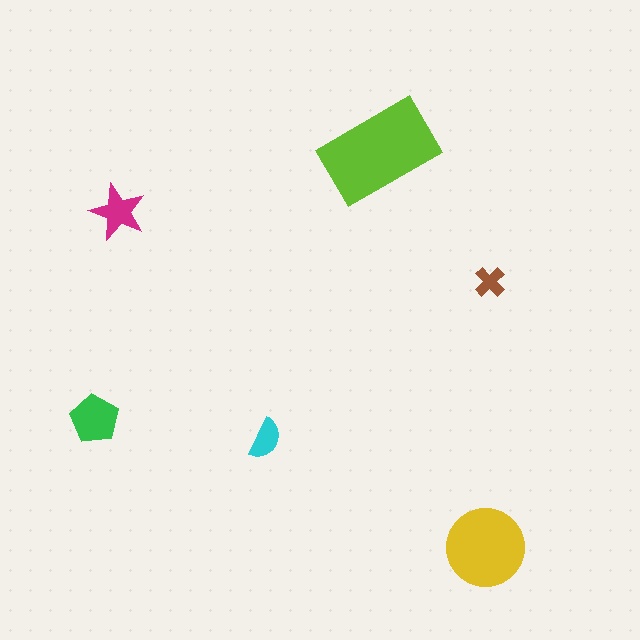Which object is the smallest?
The brown cross.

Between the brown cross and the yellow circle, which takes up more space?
The yellow circle.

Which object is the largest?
The lime rectangle.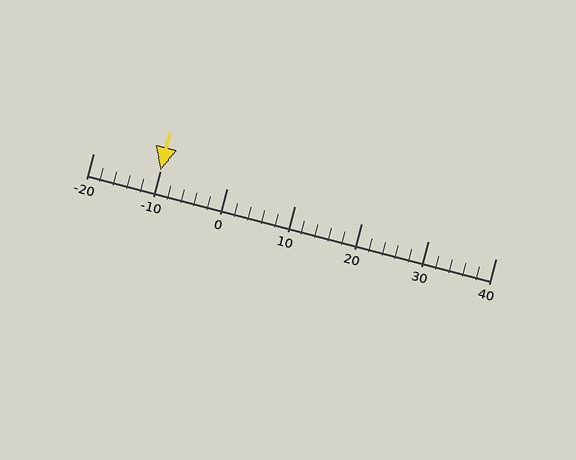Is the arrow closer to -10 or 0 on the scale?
The arrow is closer to -10.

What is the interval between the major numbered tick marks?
The major tick marks are spaced 10 units apart.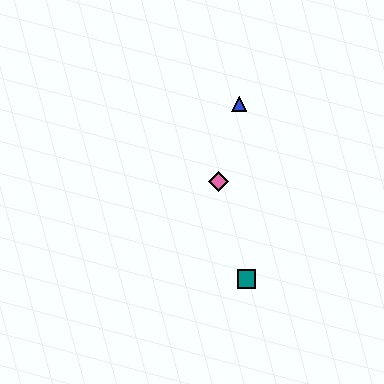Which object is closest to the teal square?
The pink diamond is closest to the teal square.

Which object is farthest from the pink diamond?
The teal square is farthest from the pink diamond.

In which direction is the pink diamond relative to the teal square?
The pink diamond is above the teal square.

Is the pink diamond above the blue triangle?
No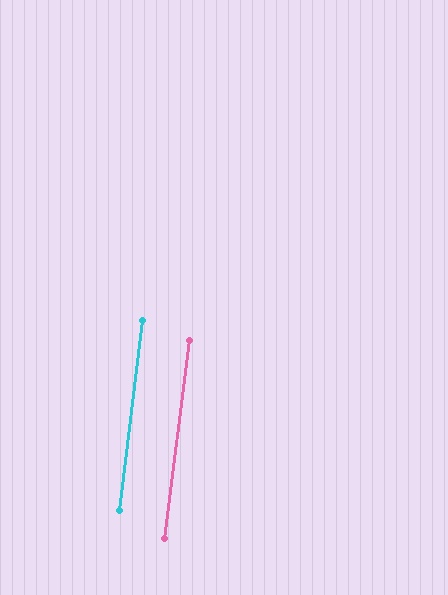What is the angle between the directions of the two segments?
Approximately 0 degrees.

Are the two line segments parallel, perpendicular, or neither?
Parallel — their directions differ by only 0.4°.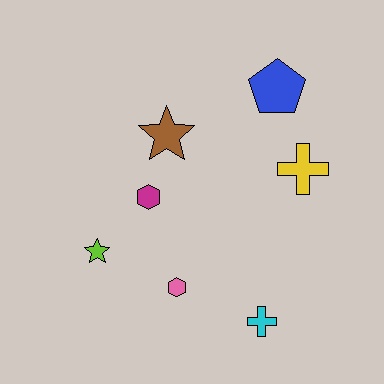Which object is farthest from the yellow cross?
The lime star is farthest from the yellow cross.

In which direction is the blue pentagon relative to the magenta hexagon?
The blue pentagon is to the right of the magenta hexagon.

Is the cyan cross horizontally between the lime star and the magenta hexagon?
No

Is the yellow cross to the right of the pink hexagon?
Yes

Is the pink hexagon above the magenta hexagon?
No